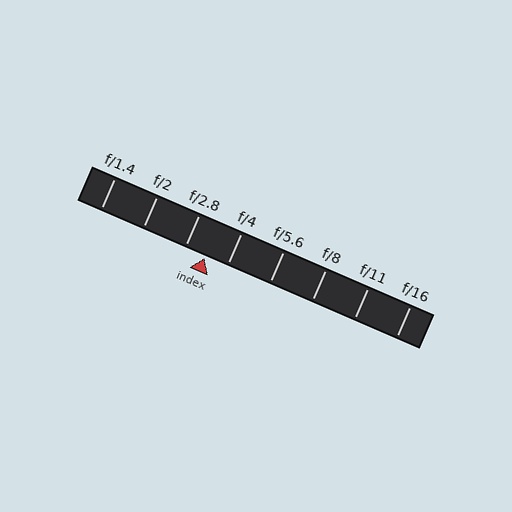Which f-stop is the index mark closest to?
The index mark is closest to f/2.8.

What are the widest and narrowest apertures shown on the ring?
The widest aperture shown is f/1.4 and the narrowest is f/16.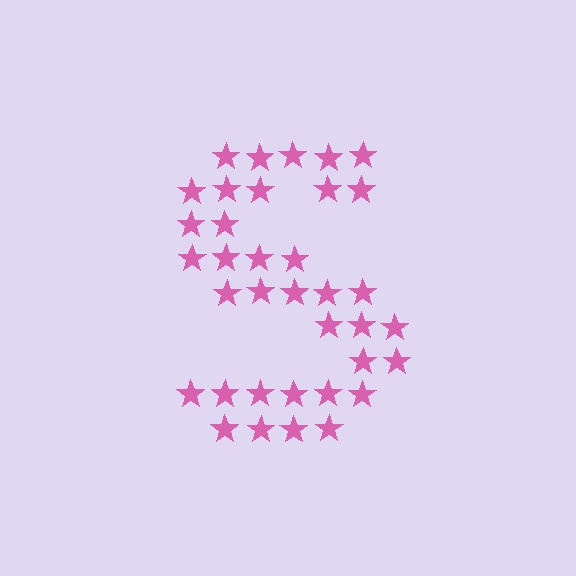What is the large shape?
The large shape is the letter S.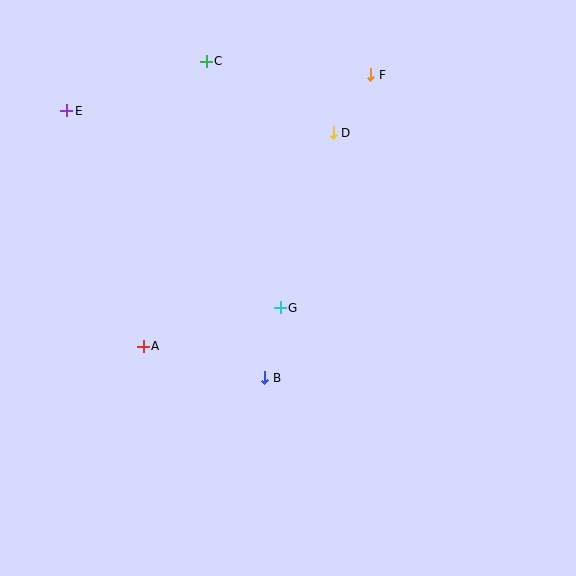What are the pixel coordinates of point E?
Point E is at (67, 111).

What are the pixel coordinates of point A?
Point A is at (143, 346).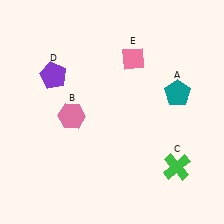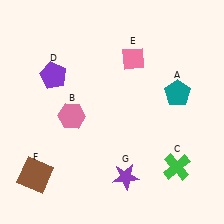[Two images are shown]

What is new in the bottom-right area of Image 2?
A purple star (G) was added in the bottom-right area of Image 2.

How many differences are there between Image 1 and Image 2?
There are 2 differences between the two images.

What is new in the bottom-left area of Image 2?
A brown square (F) was added in the bottom-left area of Image 2.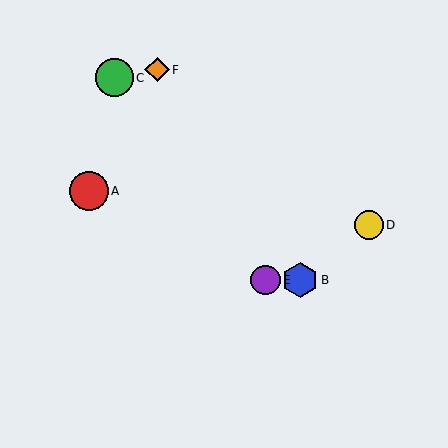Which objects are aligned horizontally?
Objects B, E are aligned horizontally.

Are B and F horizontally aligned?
No, B is at y≈280 and F is at y≈70.